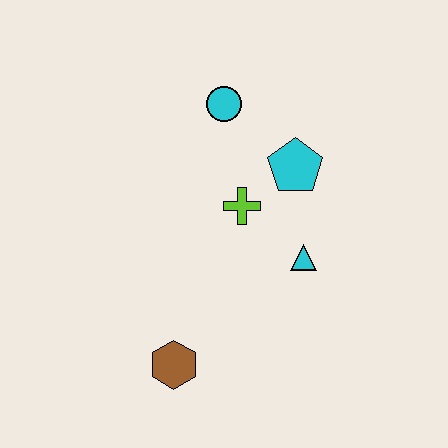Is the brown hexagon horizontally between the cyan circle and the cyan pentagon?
No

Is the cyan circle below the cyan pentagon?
No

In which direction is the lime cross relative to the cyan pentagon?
The lime cross is to the left of the cyan pentagon.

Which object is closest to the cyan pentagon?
The lime cross is closest to the cyan pentagon.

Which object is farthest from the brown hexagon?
The cyan circle is farthest from the brown hexagon.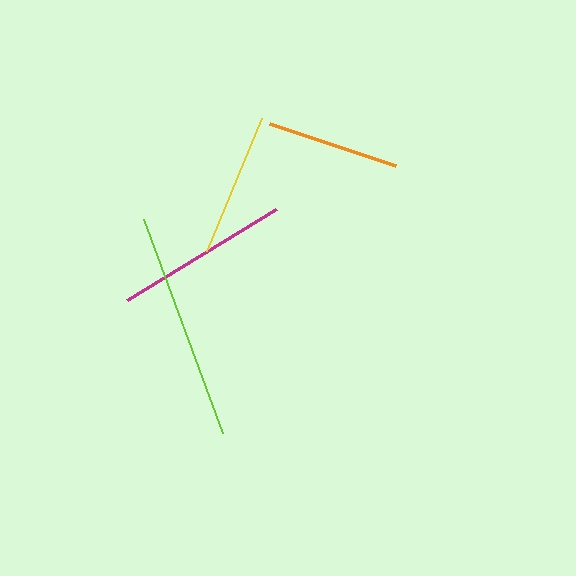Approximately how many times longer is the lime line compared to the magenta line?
The lime line is approximately 1.3 times the length of the magenta line.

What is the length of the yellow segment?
The yellow segment is approximately 144 pixels long.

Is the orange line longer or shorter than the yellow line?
The yellow line is longer than the orange line.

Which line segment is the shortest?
The orange line is the shortest at approximately 132 pixels.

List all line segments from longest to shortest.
From longest to shortest: lime, magenta, yellow, orange.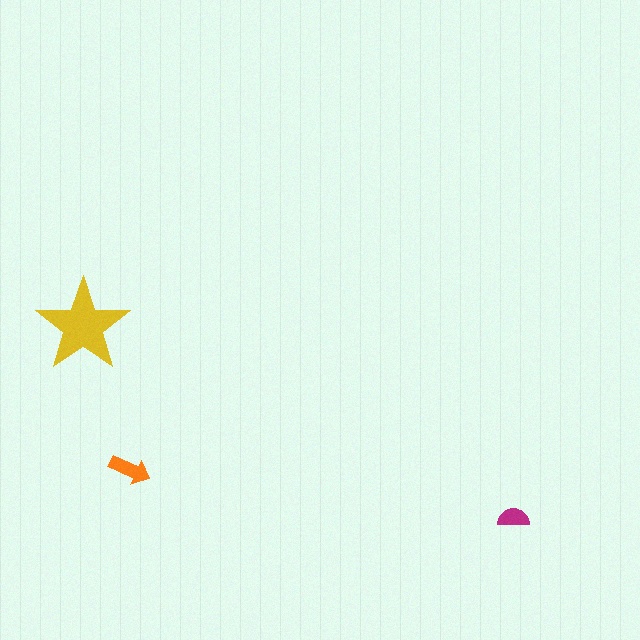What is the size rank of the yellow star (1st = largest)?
1st.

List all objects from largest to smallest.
The yellow star, the orange arrow, the magenta semicircle.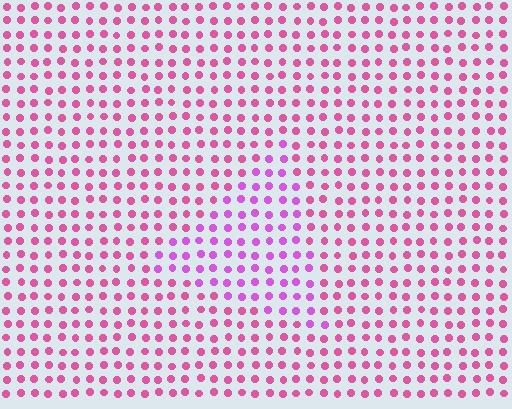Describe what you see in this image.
The image is filled with small pink elements in a uniform arrangement. A triangle-shaped region is visible where the elements are tinted to a slightly different hue, forming a subtle color boundary.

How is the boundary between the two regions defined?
The boundary is defined purely by a slight shift in hue (about 30 degrees). Spacing, size, and orientation are identical on both sides.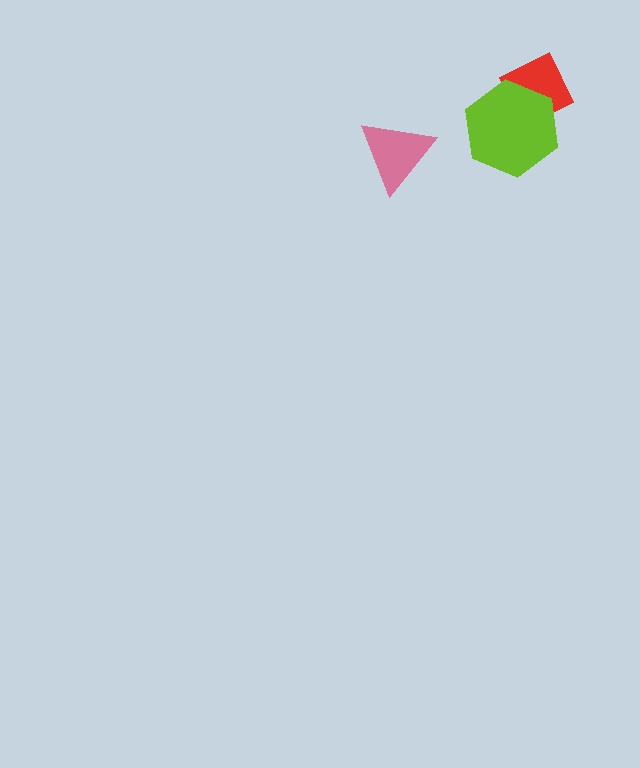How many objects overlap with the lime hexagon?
1 object overlaps with the lime hexagon.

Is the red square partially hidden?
Yes, it is partially covered by another shape.